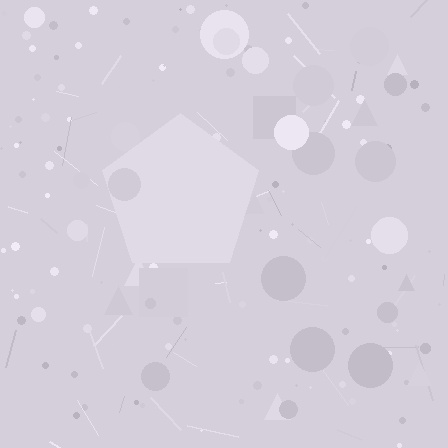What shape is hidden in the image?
A pentagon is hidden in the image.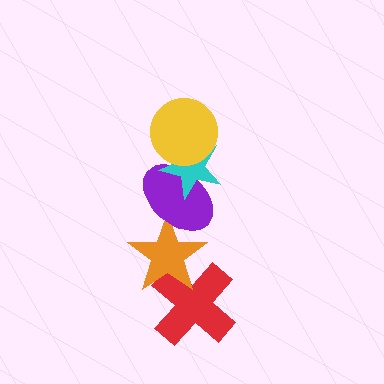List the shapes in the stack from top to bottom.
From top to bottom: the yellow circle, the cyan star, the purple ellipse, the orange star, the red cross.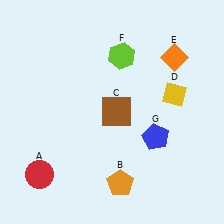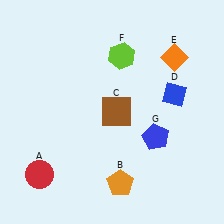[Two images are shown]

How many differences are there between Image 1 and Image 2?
There is 1 difference between the two images.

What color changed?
The diamond (D) changed from yellow in Image 1 to blue in Image 2.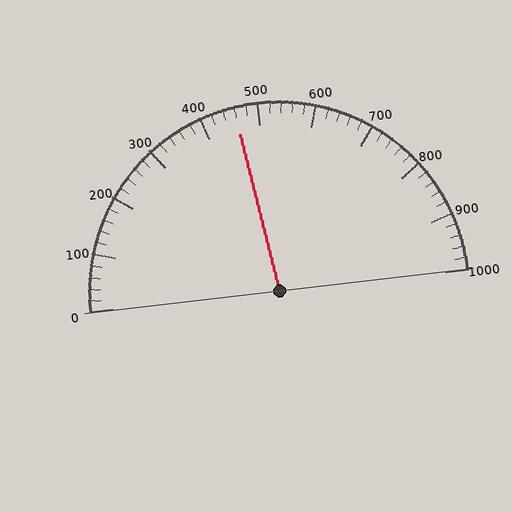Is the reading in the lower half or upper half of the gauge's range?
The reading is in the lower half of the range (0 to 1000).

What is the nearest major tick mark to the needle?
The nearest major tick mark is 500.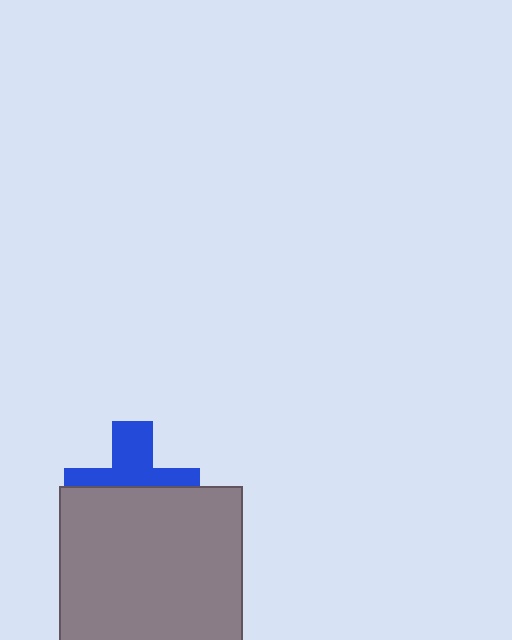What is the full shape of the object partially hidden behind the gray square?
The partially hidden object is a blue cross.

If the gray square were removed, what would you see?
You would see the complete blue cross.